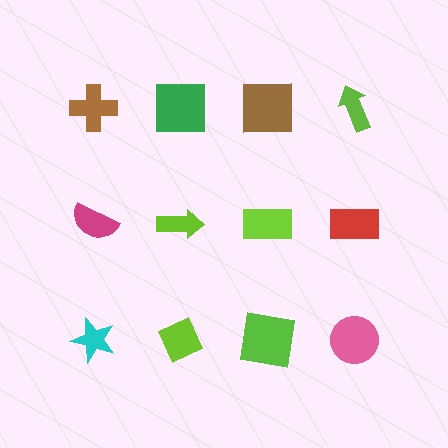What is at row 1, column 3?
A brown square.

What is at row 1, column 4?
A lime arrow.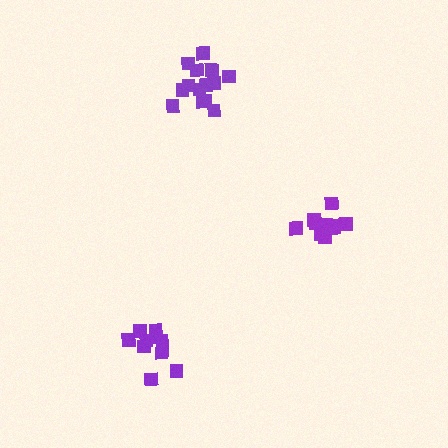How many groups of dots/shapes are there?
There are 3 groups.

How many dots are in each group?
Group 1: 11 dots, Group 2: 15 dots, Group 3: 12 dots (38 total).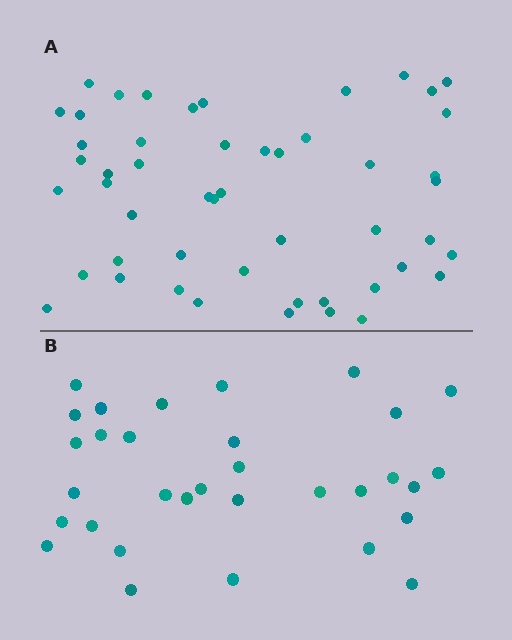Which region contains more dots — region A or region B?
Region A (the top region) has more dots.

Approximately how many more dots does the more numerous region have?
Region A has approximately 20 more dots than region B.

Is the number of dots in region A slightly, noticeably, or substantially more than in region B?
Region A has substantially more. The ratio is roughly 1.6 to 1.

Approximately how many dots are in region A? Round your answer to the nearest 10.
About 50 dots.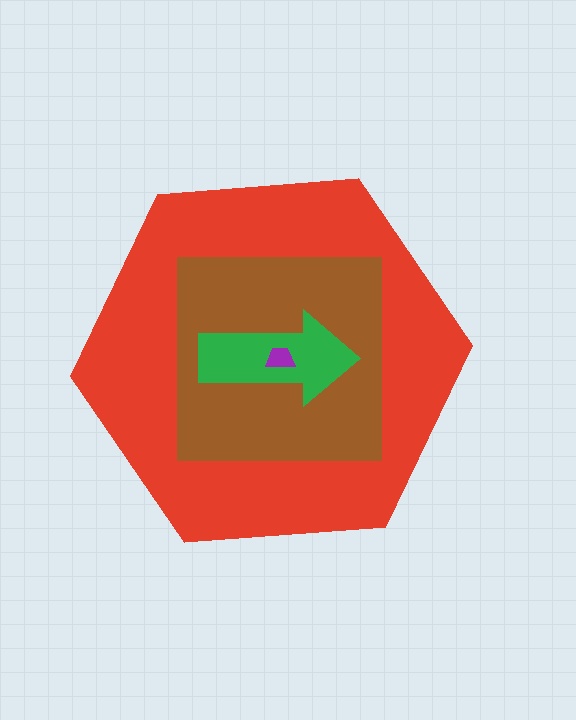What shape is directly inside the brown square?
The green arrow.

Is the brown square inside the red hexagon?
Yes.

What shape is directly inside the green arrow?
The purple trapezoid.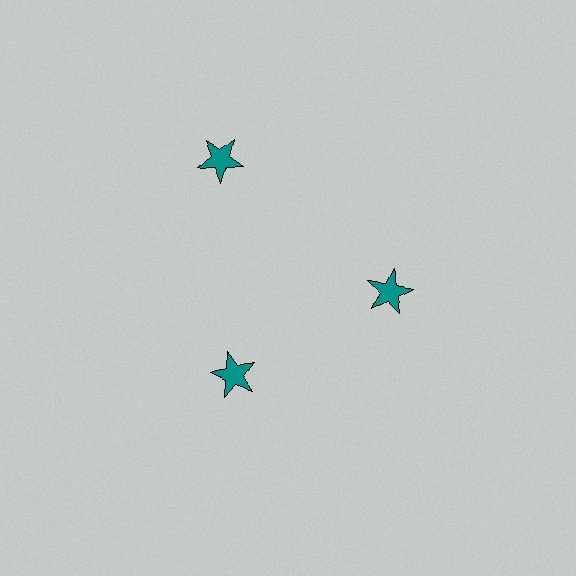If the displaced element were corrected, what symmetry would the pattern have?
It would have 3-fold rotational symmetry — the pattern would map onto itself every 120 degrees.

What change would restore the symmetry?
The symmetry would be restored by moving it inward, back onto the ring so that all 3 stars sit at equal angles and equal distance from the center.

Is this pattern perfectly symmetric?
No. The 3 teal stars are arranged in a ring, but one element near the 11 o'clock position is pushed outward from the center, breaking the 3-fold rotational symmetry.